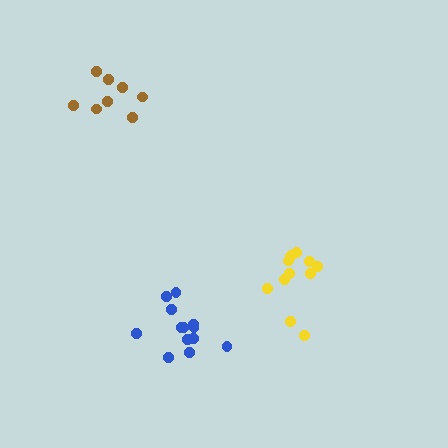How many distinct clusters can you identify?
There are 3 distinct clusters.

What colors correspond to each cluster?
The clusters are colored: blue, yellow, brown.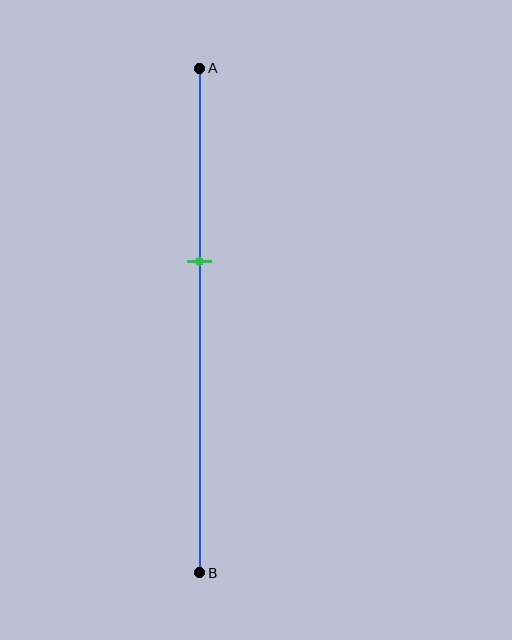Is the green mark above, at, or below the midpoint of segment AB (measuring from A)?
The green mark is above the midpoint of segment AB.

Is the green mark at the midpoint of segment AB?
No, the mark is at about 40% from A, not at the 50% midpoint.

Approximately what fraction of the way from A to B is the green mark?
The green mark is approximately 40% of the way from A to B.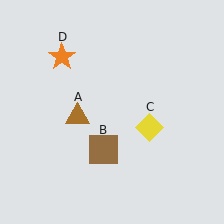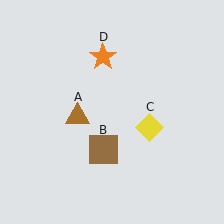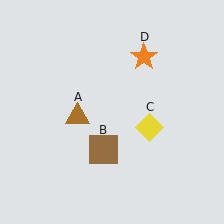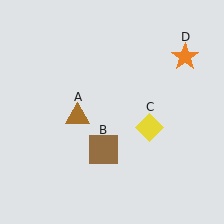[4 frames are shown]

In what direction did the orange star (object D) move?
The orange star (object D) moved right.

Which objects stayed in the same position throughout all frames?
Brown triangle (object A) and brown square (object B) and yellow diamond (object C) remained stationary.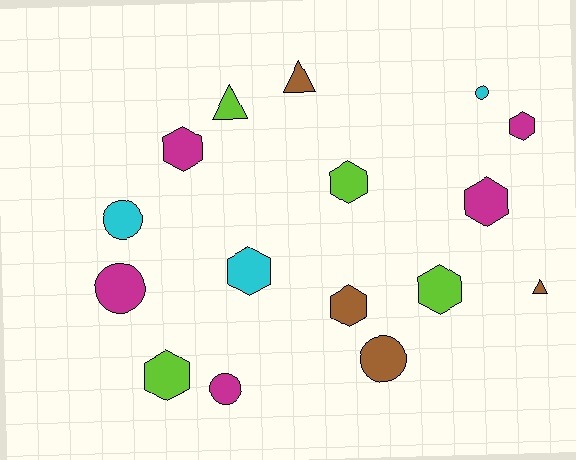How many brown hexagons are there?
There is 1 brown hexagon.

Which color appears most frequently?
Magenta, with 5 objects.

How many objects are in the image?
There are 16 objects.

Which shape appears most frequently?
Hexagon, with 8 objects.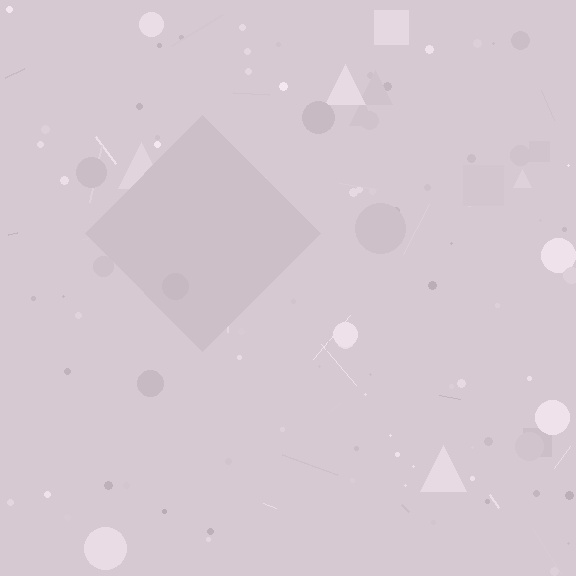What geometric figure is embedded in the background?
A diamond is embedded in the background.